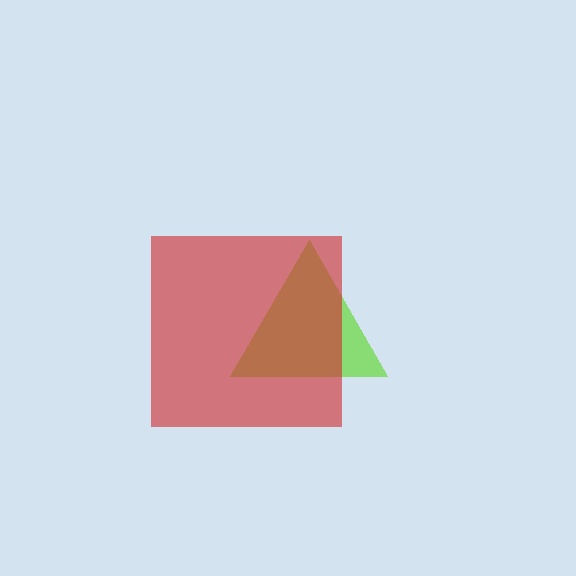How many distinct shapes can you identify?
There are 2 distinct shapes: a lime triangle, a red square.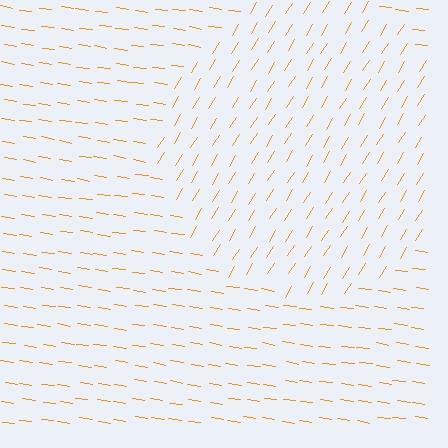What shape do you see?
I see a circle.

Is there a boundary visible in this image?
Yes, there is a texture boundary formed by a change in line orientation.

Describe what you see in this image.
The image is filled with small orange line segments. A circle region in the image has lines oriented differently from the surrounding lines, creating a visible texture boundary.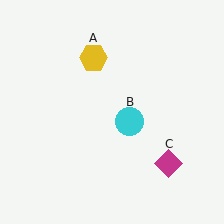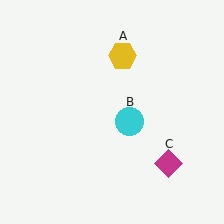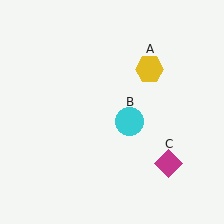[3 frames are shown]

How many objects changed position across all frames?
1 object changed position: yellow hexagon (object A).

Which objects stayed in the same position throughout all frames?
Cyan circle (object B) and magenta diamond (object C) remained stationary.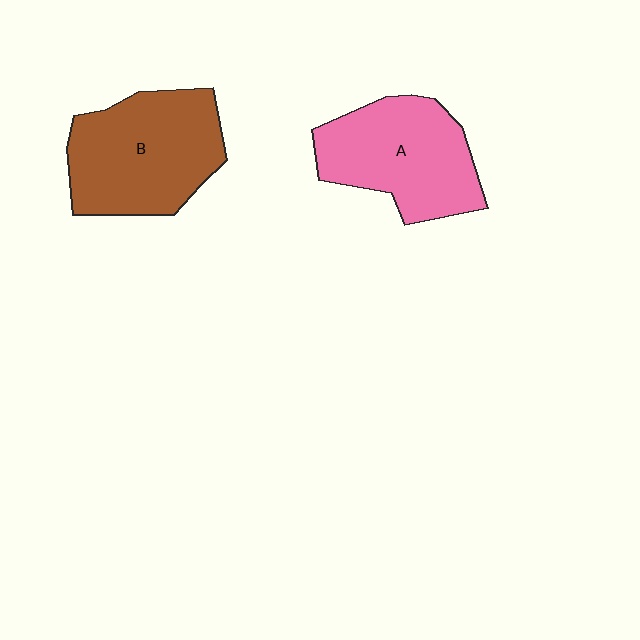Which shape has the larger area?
Shape B (brown).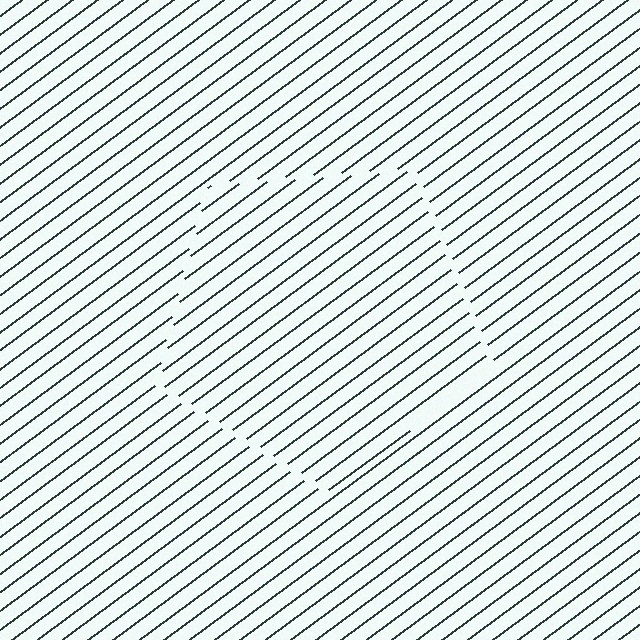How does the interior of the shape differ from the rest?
The interior of the shape contains the same grating, shifted by half a period — the contour is defined by the phase discontinuity where line-ends from the inner and outer gratings abut.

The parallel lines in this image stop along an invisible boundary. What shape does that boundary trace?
An illusory pentagon. The interior of the shape contains the same grating, shifted by half a period — the contour is defined by the phase discontinuity where line-ends from the inner and outer gratings abut.